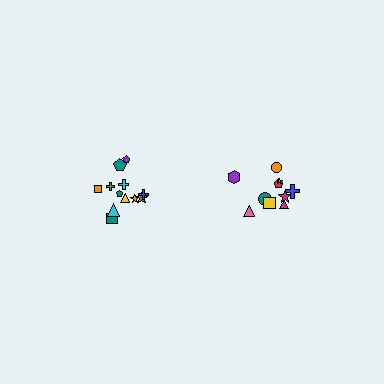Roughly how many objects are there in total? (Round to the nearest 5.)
Roughly 20 objects in total.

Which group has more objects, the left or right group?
The left group.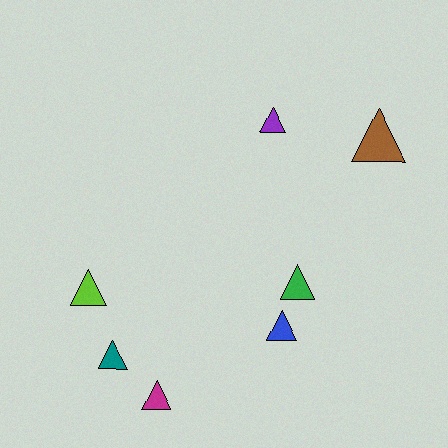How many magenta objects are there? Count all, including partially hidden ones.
There is 1 magenta object.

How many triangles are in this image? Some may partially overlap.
There are 7 triangles.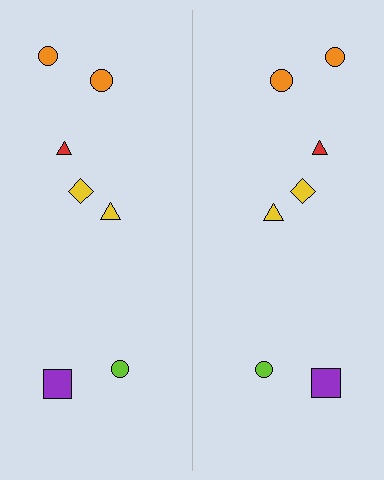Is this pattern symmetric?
Yes, this pattern has bilateral (reflection) symmetry.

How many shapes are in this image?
There are 14 shapes in this image.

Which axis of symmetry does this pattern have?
The pattern has a vertical axis of symmetry running through the center of the image.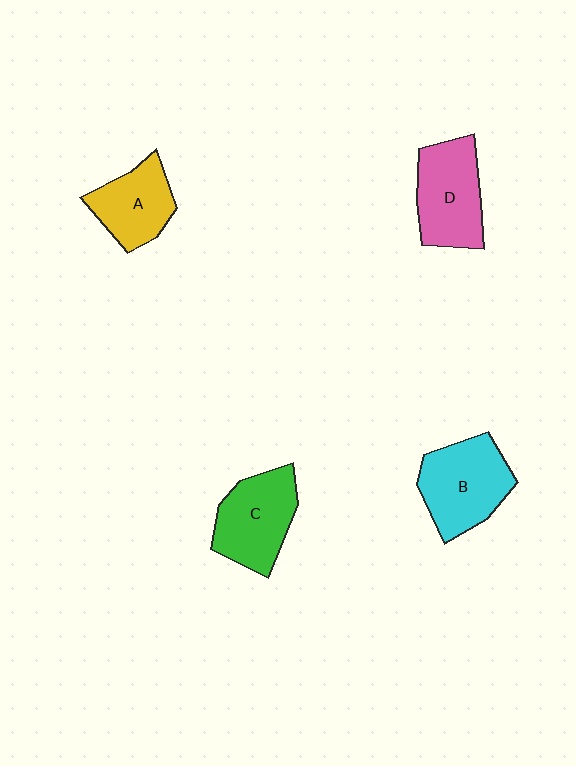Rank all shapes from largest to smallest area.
From largest to smallest: B (cyan), D (pink), C (green), A (yellow).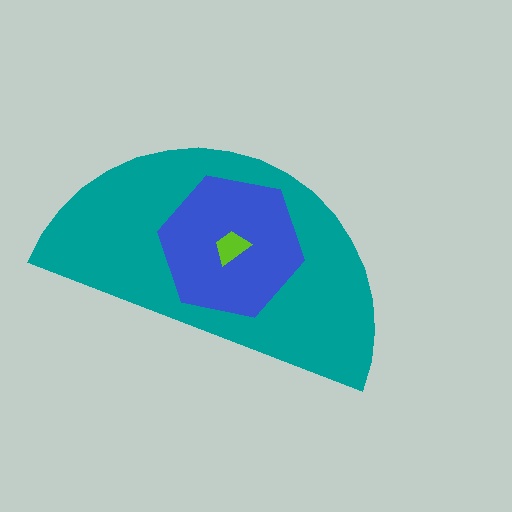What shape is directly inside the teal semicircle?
The blue hexagon.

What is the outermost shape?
The teal semicircle.